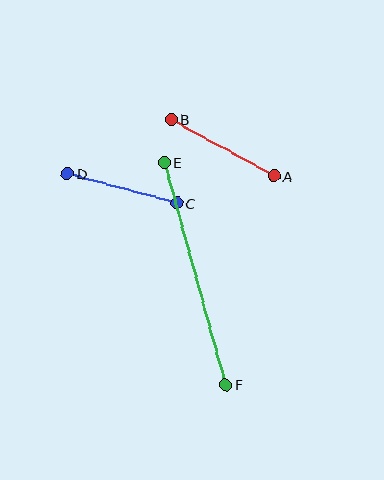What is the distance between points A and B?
The distance is approximately 117 pixels.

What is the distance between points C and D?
The distance is approximately 113 pixels.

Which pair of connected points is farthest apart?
Points E and F are farthest apart.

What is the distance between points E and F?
The distance is approximately 231 pixels.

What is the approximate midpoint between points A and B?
The midpoint is at approximately (222, 148) pixels.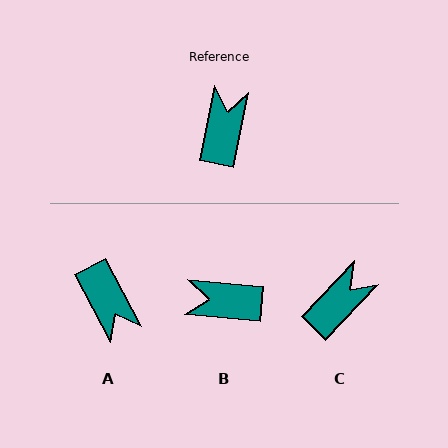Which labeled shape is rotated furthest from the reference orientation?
A, about 141 degrees away.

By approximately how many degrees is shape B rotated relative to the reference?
Approximately 96 degrees counter-clockwise.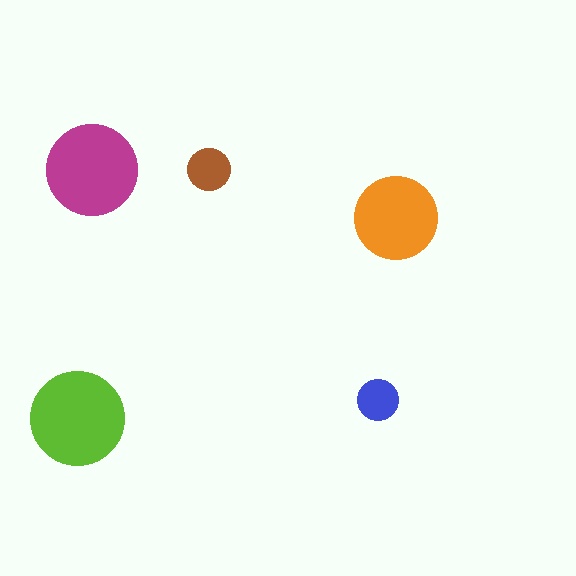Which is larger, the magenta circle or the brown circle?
The magenta one.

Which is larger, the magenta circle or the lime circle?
The lime one.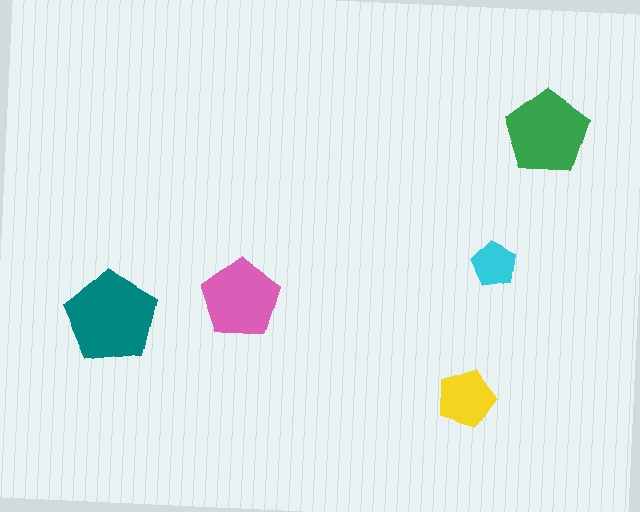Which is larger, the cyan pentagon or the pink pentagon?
The pink one.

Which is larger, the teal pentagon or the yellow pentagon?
The teal one.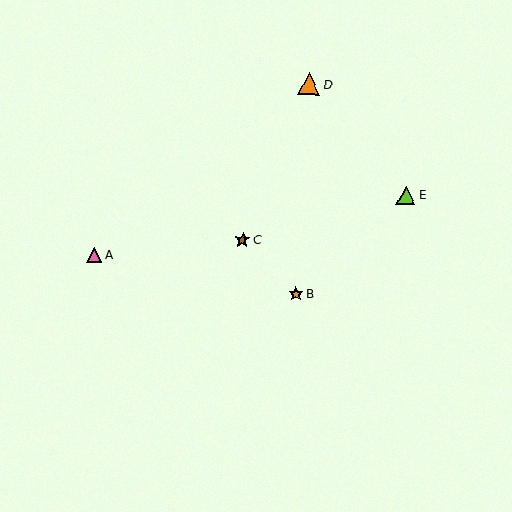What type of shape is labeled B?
Shape B is an orange star.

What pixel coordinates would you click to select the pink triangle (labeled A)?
Click at (94, 255) to select the pink triangle A.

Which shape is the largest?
The orange triangle (labeled D) is the largest.